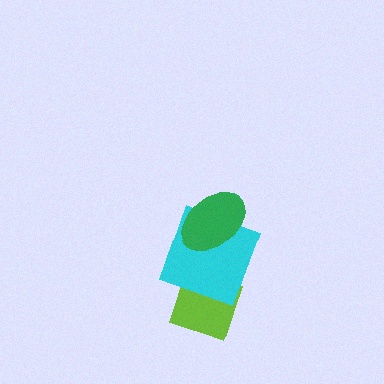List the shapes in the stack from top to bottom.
From top to bottom: the green ellipse, the cyan square, the lime diamond.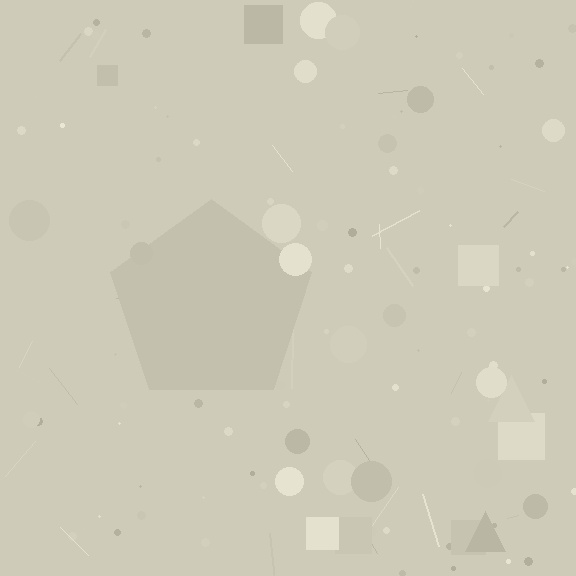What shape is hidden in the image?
A pentagon is hidden in the image.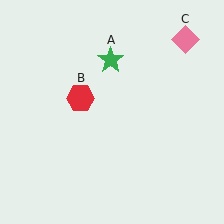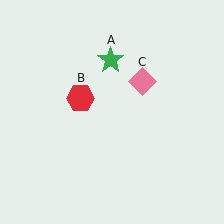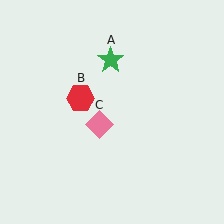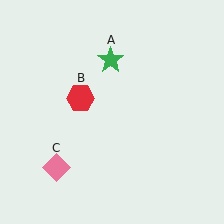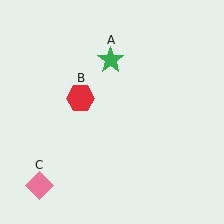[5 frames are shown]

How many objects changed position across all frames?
1 object changed position: pink diamond (object C).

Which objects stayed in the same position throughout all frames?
Green star (object A) and red hexagon (object B) remained stationary.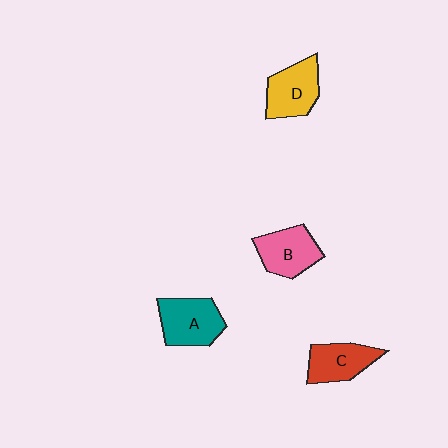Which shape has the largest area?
Shape A (teal).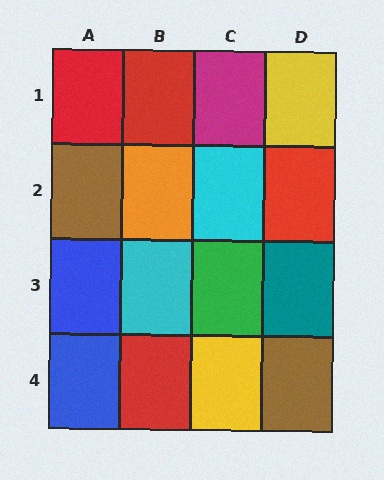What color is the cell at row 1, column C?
Magenta.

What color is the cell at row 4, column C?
Yellow.